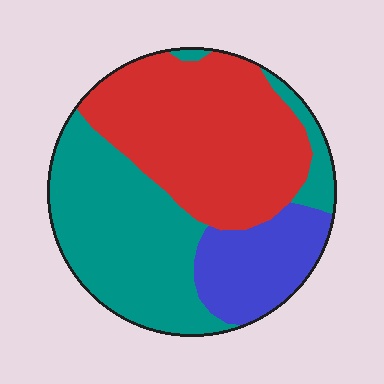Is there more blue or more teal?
Teal.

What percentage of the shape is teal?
Teal covers roughly 40% of the shape.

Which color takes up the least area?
Blue, at roughly 15%.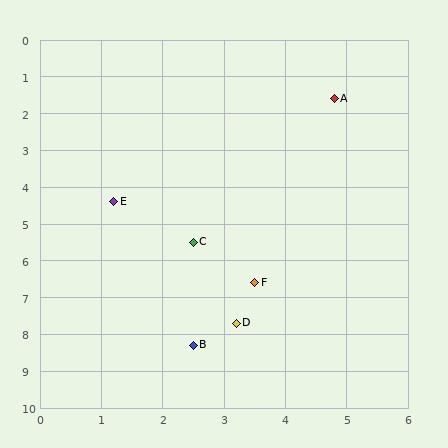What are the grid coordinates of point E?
Point E is at approximately (1.2, 4.4).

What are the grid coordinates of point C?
Point C is at approximately (2.5, 5.5).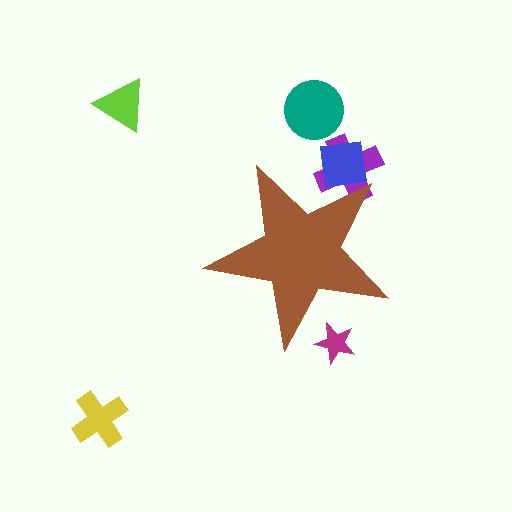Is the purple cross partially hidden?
Yes, the purple cross is partially hidden behind the brown star.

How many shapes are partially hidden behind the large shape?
3 shapes are partially hidden.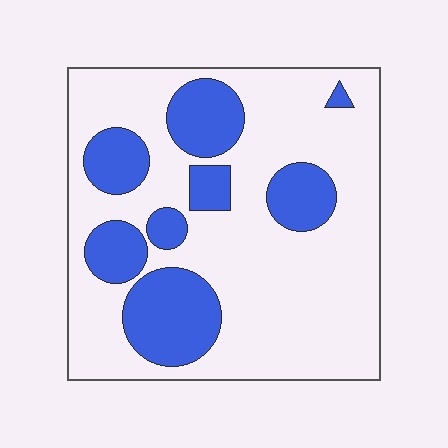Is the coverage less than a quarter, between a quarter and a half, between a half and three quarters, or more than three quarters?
Between a quarter and a half.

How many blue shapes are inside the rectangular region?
8.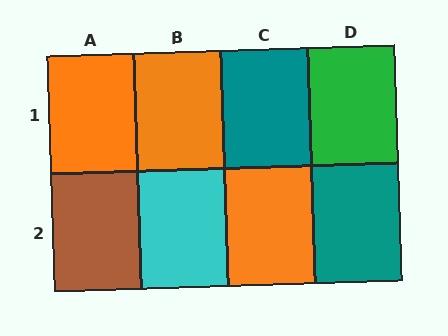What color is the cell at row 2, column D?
Teal.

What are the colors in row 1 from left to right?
Orange, orange, teal, green.